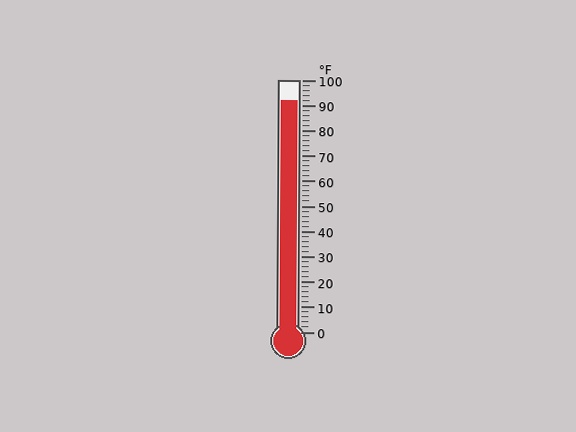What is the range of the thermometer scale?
The thermometer scale ranges from 0°F to 100°F.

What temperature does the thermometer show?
The thermometer shows approximately 92°F.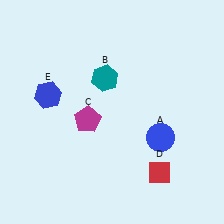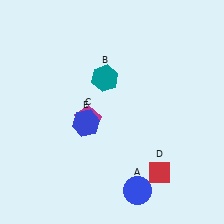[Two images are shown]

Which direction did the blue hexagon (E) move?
The blue hexagon (E) moved right.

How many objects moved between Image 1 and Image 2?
2 objects moved between the two images.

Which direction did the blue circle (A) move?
The blue circle (A) moved down.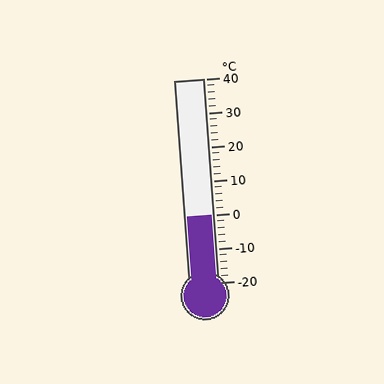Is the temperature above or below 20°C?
The temperature is below 20°C.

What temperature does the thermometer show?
The thermometer shows approximately 0°C.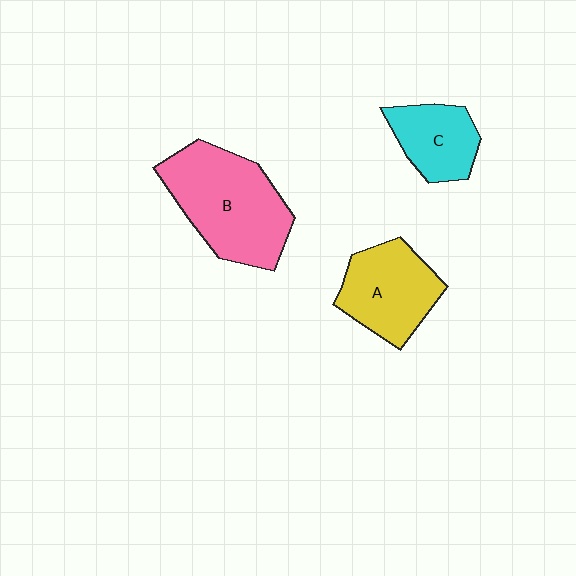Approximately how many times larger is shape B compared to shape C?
Approximately 1.9 times.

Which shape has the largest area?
Shape B (pink).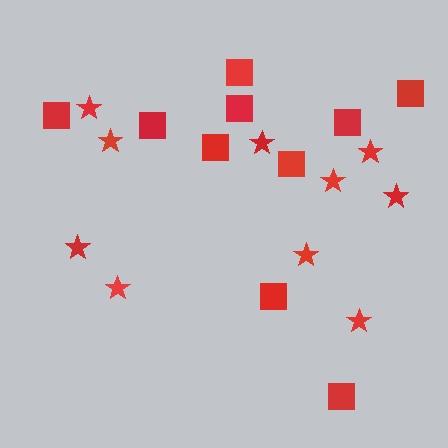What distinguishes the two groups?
There are 2 groups: one group of stars (10) and one group of squares (10).